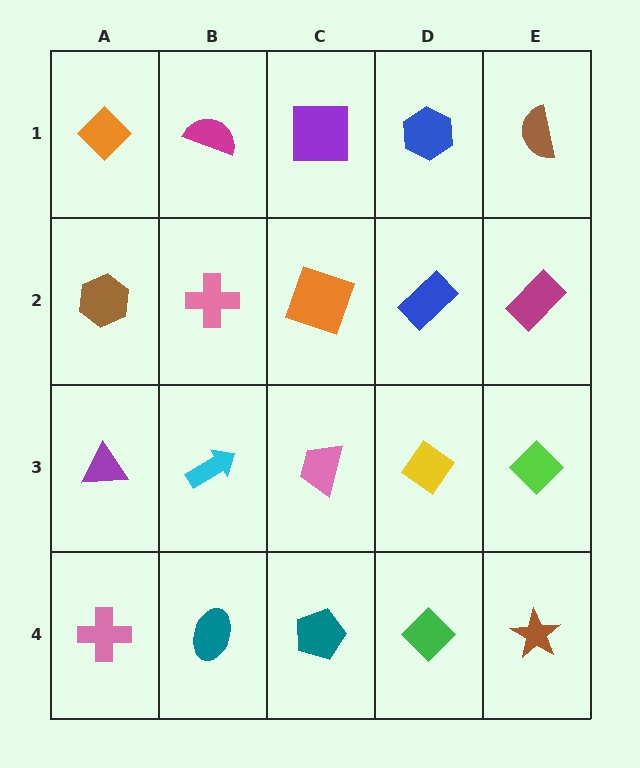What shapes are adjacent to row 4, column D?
A yellow diamond (row 3, column D), a teal pentagon (row 4, column C), a brown star (row 4, column E).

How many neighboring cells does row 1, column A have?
2.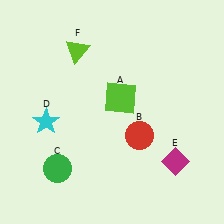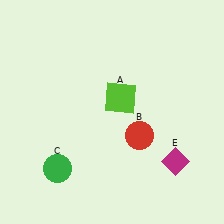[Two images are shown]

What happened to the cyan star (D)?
The cyan star (D) was removed in Image 2. It was in the bottom-left area of Image 1.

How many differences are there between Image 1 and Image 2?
There are 2 differences between the two images.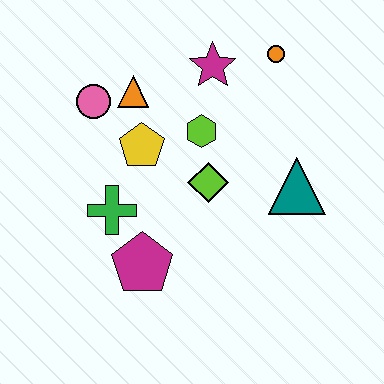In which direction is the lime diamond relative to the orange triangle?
The lime diamond is below the orange triangle.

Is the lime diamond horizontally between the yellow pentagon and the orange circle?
Yes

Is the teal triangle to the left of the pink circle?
No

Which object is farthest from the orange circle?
The magenta pentagon is farthest from the orange circle.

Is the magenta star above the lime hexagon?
Yes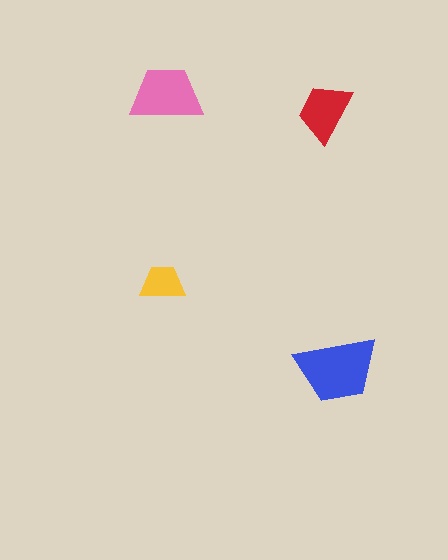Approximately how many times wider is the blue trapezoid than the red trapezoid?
About 1.5 times wider.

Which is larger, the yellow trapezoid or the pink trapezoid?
The pink one.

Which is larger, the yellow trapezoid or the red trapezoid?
The red one.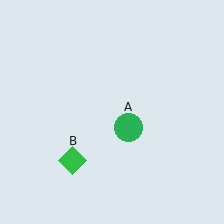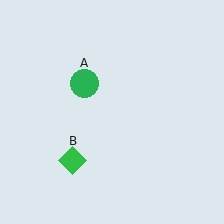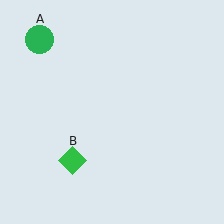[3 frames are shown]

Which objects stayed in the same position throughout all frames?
Green diamond (object B) remained stationary.